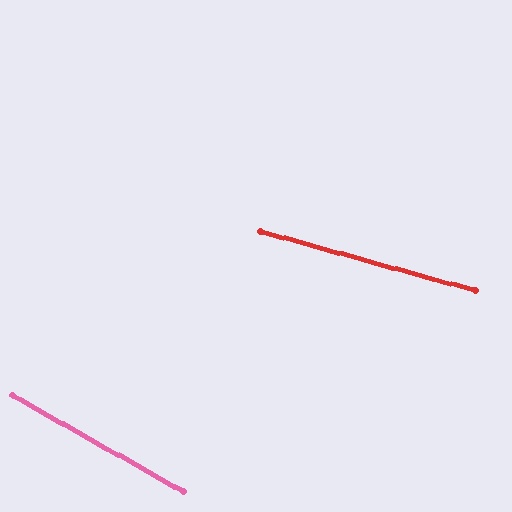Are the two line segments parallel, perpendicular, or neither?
Neither parallel nor perpendicular — they differ by about 14°.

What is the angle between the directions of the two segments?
Approximately 14 degrees.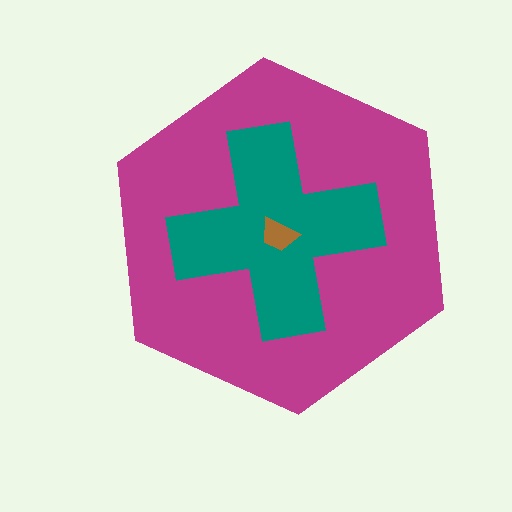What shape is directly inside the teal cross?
The brown trapezoid.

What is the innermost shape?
The brown trapezoid.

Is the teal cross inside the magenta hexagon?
Yes.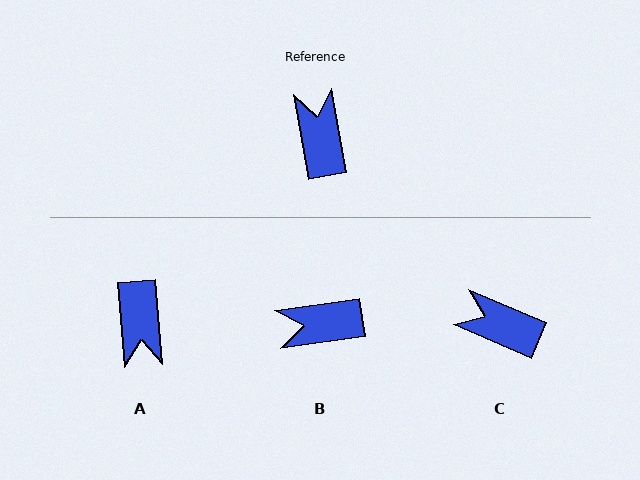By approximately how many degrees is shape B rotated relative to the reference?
Approximately 88 degrees counter-clockwise.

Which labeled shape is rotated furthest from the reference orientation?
A, about 175 degrees away.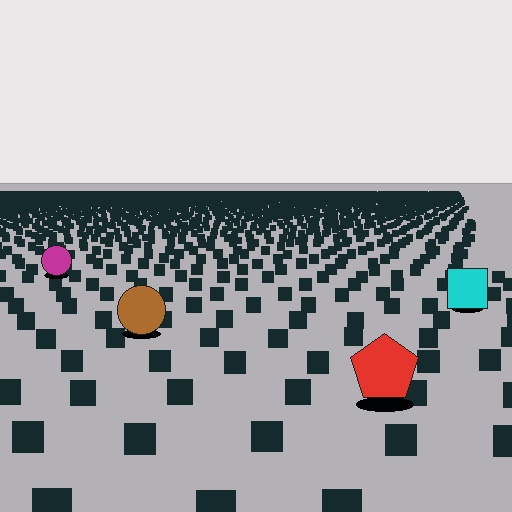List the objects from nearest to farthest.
From nearest to farthest: the red pentagon, the brown circle, the cyan square, the magenta circle.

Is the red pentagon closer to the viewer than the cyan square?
Yes. The red pentagon is closer — you can tell from the texture gradient: the ground texture is coarser near it.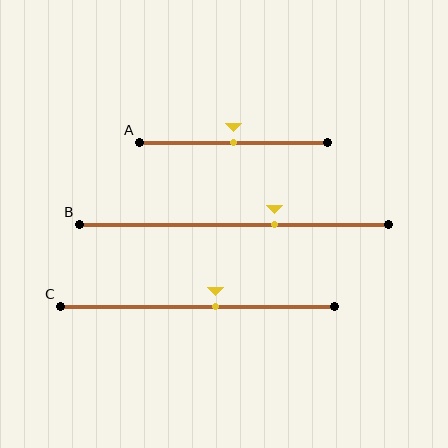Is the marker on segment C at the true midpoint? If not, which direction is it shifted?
No, the marker on segment C is shifted to the right by about 7% of the segment length.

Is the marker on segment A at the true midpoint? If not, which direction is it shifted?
Yes, the marker on segment A is at the true midpoint.